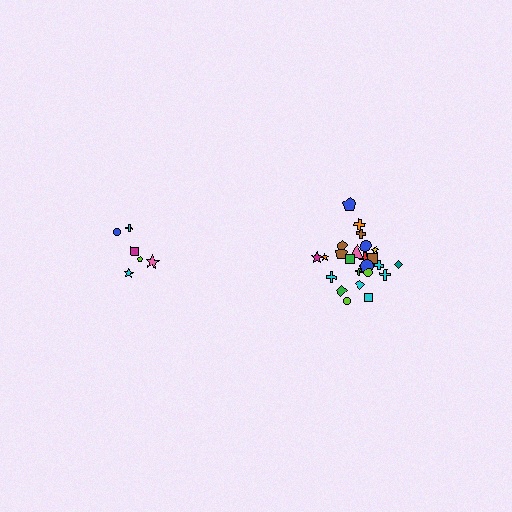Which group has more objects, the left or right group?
The right group.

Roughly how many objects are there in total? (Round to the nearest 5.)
Roughly 30 objects in total.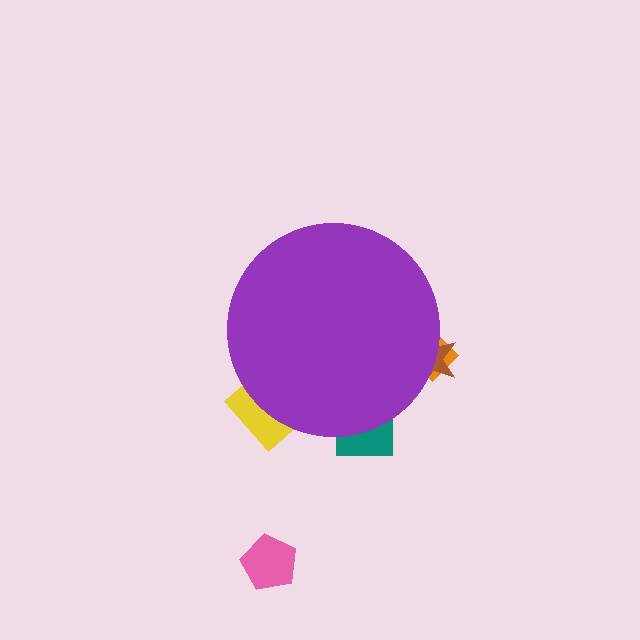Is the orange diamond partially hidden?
Yes, the orange diamond is partially hidden behind the purple circle.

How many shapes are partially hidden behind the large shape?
4 shapes are partially hidden.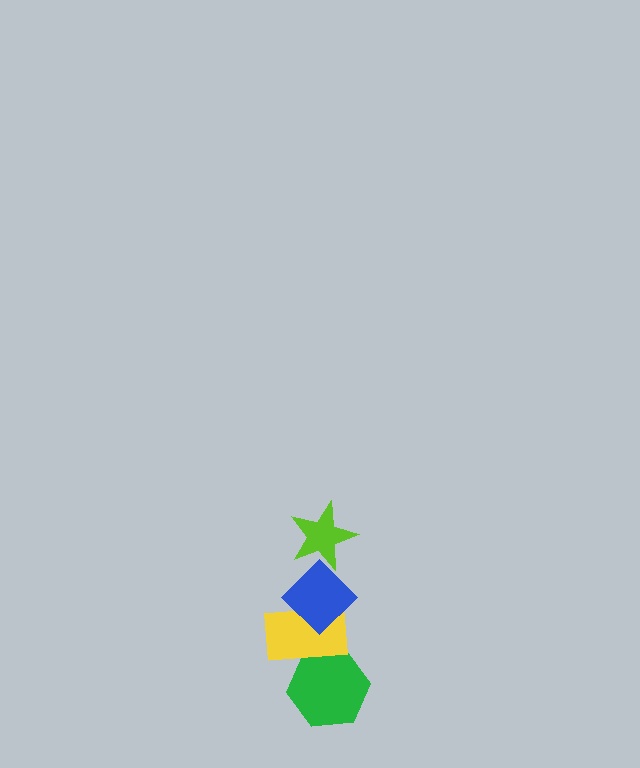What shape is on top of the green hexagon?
The yellow rectangle is on top of the green hexagon.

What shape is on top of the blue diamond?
The lime star is on top of the blue diamond.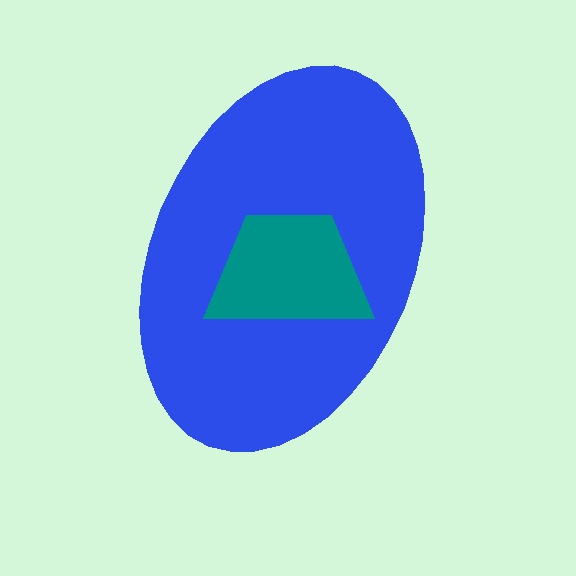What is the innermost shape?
The teal trapezoid.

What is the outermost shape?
The blue ellipse.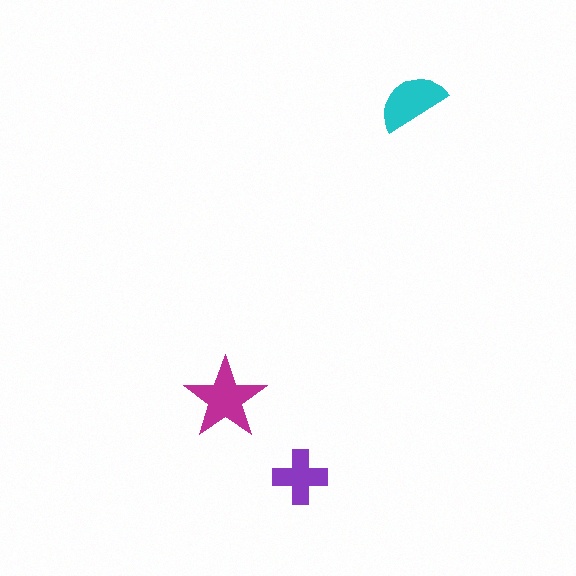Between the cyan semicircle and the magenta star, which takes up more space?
The magenta star.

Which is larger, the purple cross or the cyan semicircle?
The cyan semicircle.